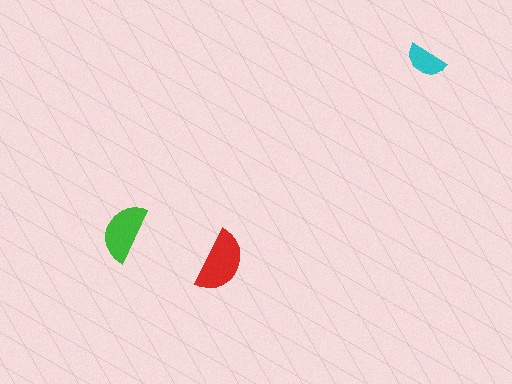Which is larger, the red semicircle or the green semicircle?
The red one.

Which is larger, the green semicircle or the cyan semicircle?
The green one.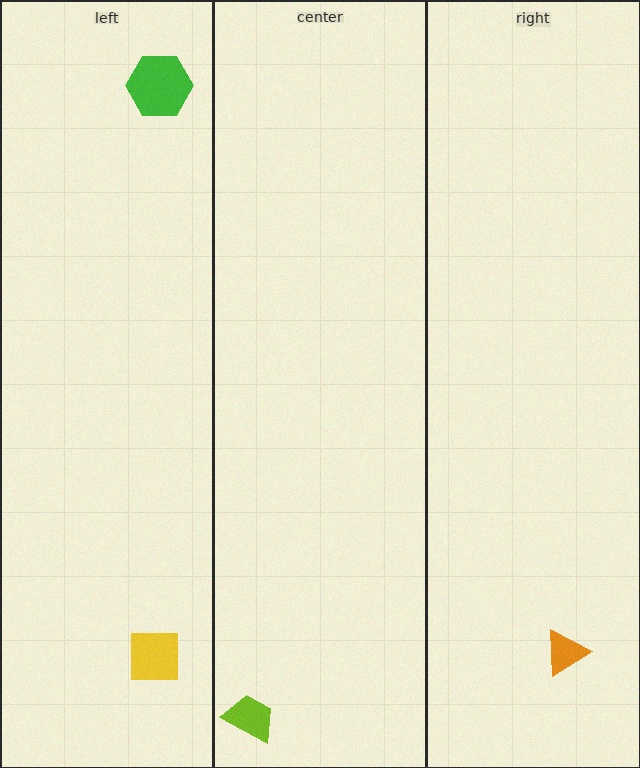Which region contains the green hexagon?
The left region.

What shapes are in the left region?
The yellow square, the green hexagon.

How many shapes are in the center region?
1.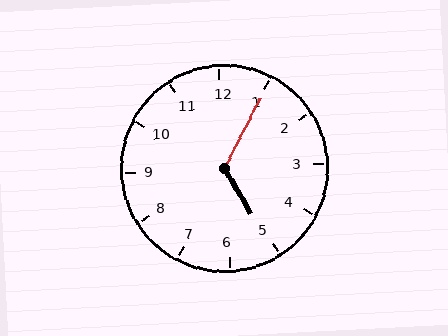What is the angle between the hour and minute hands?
Approximately 122 degrees.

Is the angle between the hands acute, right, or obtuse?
It is obtuse.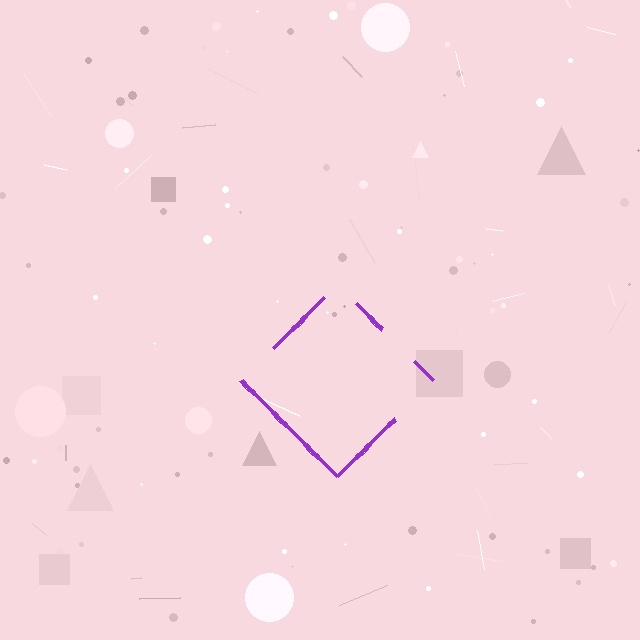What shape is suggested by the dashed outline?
The dashed outline suggests a diamond.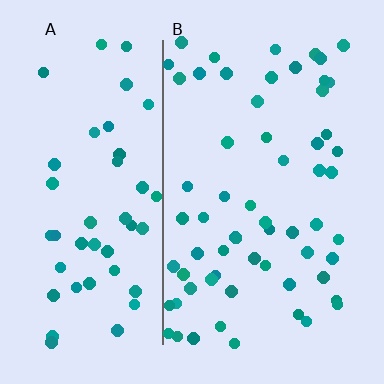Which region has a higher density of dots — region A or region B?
B (the right).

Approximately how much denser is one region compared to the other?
Approximately 1.3× — region B over region A.